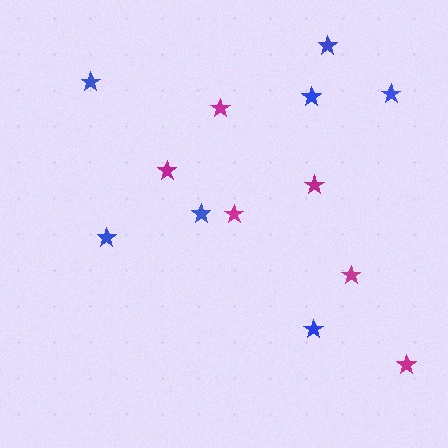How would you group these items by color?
There are 2 groups: one group of magenta stars (6) and one group of blue stars (7).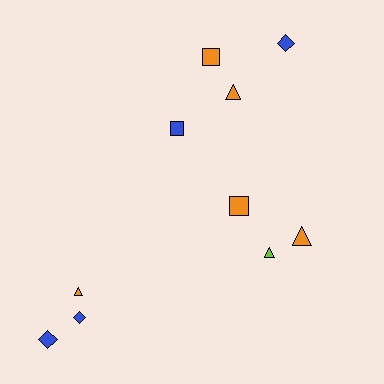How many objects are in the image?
There are 10 objects.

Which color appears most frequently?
Orange, with 5 objects.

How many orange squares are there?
There are 2 orange squares.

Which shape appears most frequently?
Triangle, with 4 objects.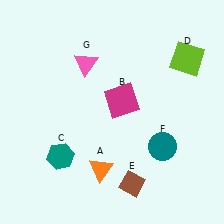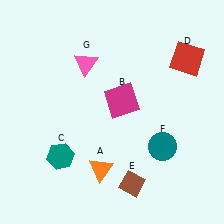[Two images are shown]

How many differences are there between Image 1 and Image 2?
There is 1 difference between the two images.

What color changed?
The square (D) changed from lime in Image 1 to red in Image 2.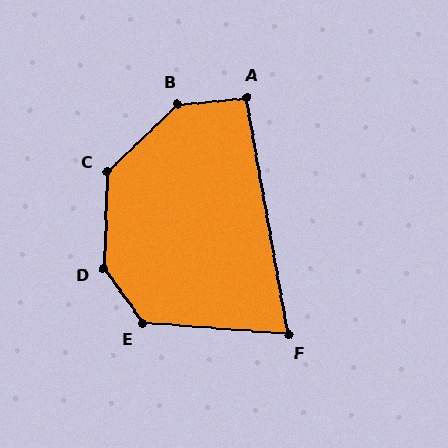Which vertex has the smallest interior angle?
F, at approximately 75 degrees.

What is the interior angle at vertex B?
Approximately 142 degrees (obtuse).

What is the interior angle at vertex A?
Approximately 95 degrees (approximately right).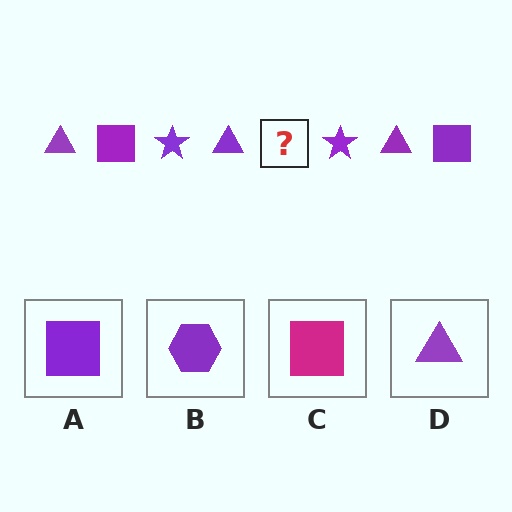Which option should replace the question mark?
Option A.